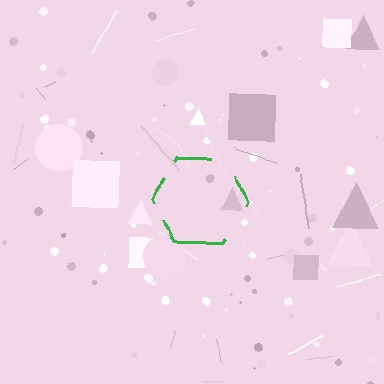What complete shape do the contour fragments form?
The contour fragments form a hexagon.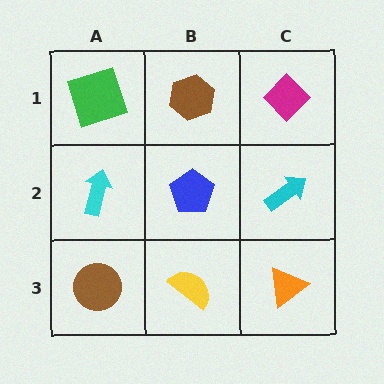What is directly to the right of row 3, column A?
A yellow semicircle.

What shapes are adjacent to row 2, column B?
A brown hexagon (row 1, column B), a yellow semicircle (row 3, column B), a cyan arrow (row 2, column A), a cyan arrow (row 2, column C).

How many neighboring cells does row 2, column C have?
3.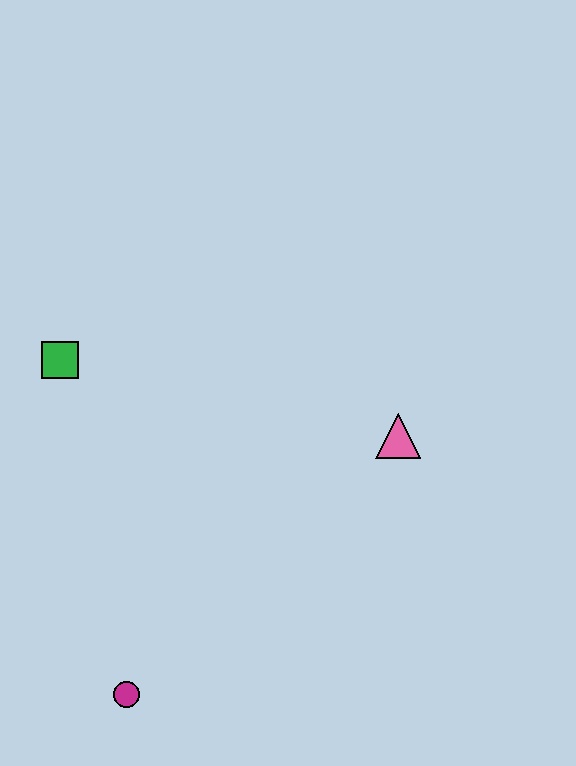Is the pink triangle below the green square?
Yes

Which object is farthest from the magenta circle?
The pink triangle is farthest from the magenta circle.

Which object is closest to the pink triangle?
The green square is closest to the pink triangle.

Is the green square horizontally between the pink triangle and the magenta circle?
No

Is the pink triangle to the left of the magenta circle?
No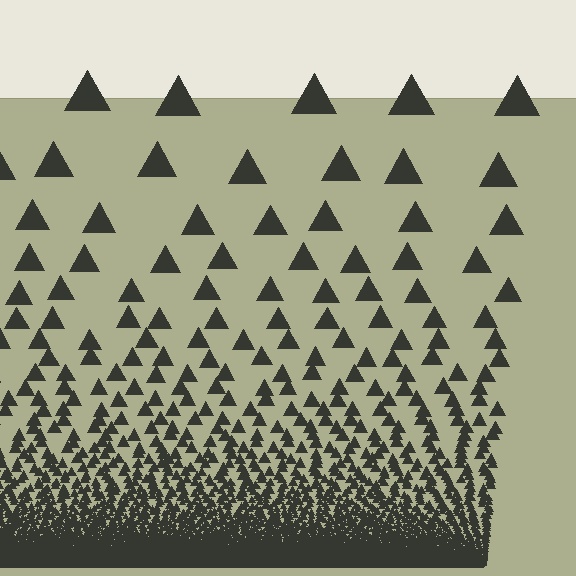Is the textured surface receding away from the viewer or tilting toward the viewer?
The surface appears to tilt toward the viewer. Texture elements get larger and sparser toward the top.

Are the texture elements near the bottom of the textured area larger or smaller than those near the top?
Smaller. The gradient is inverted — elements near the bottom are smaller and denser.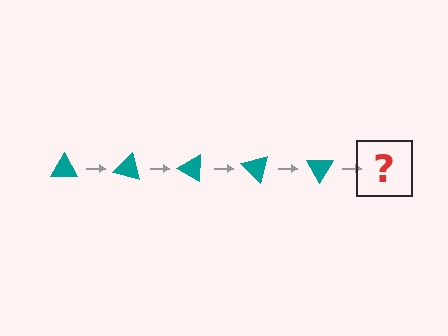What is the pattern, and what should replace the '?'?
The pattern is that the triangle rotates 15 degrees each step. The '?' should be a teal triangle rotated 75 degrees.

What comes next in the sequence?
The next element should be a teal triangle rotated 75 degrees.